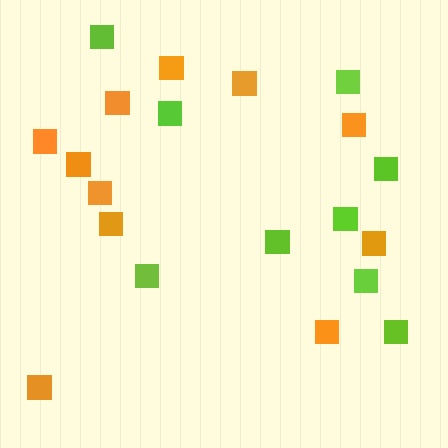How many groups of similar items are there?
There are 2 groups: one group of orange squares (11) and one group of lime squares (9).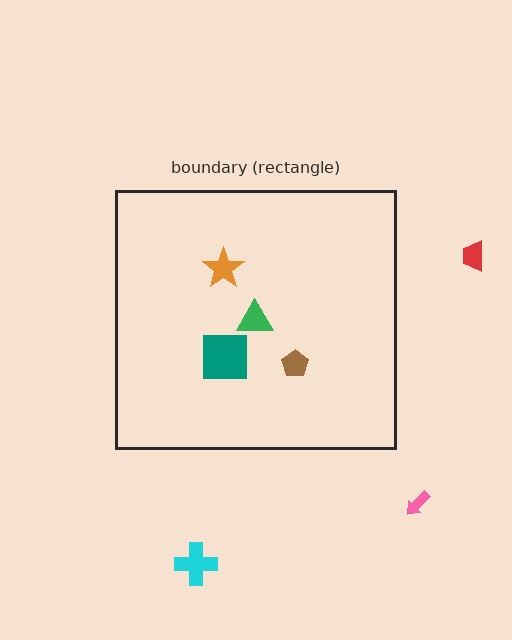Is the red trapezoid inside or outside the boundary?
Outside.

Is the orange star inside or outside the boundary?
Inside.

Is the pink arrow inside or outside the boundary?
Outside.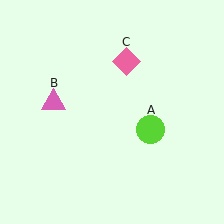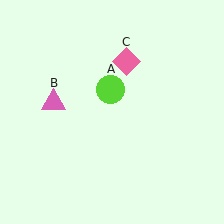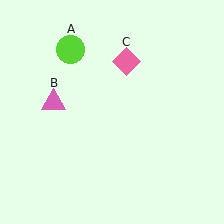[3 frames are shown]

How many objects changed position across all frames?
1 object changed position: lime circle (object A).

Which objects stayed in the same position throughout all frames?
Pink triangle (object B) and pink diamond (object C) remained stationary.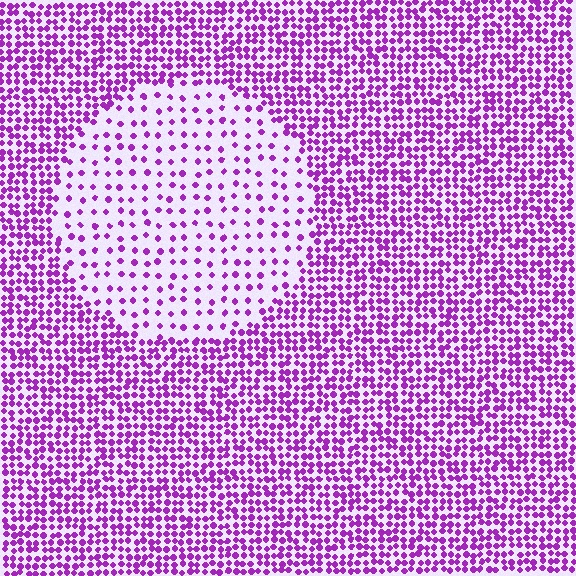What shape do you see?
I see a circle.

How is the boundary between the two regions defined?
The boundary is defined by a change in element density (approximately 2.8x ratio). All elements are the same color, size, and shape.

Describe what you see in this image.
The image contains small purple elements arranged at two different densities. A circle-shaped region is visible where the elements are less densely packed than the surrounding area.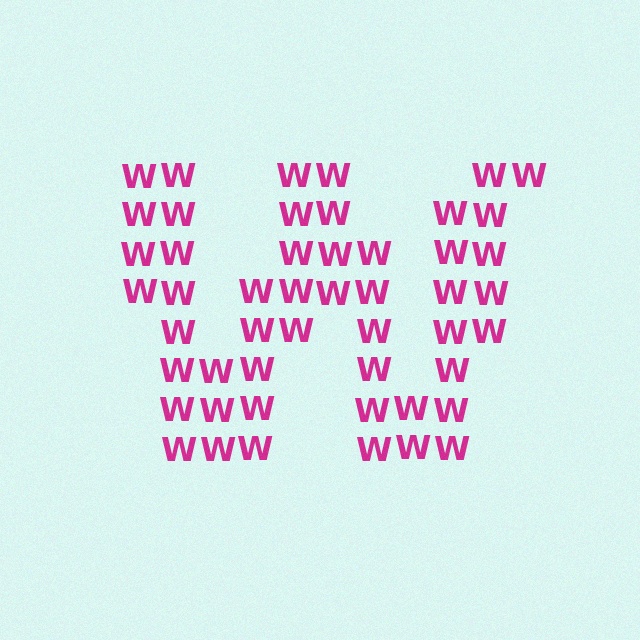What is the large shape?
The large shape is the letter W.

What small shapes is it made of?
It is made of small letter W's.